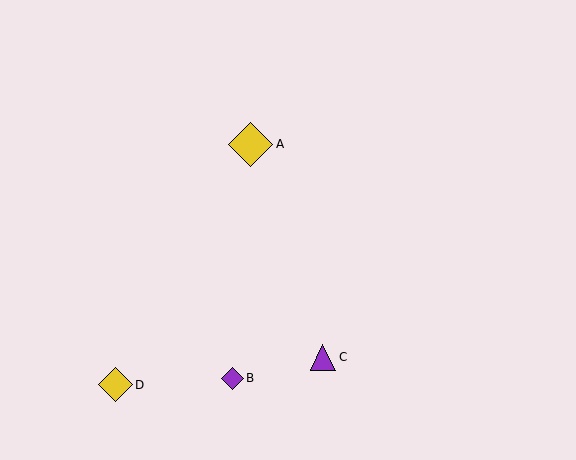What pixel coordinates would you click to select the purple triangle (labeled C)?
Click at (323, 357) to select the purple triangle C.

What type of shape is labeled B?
Shape B is a purple diamond.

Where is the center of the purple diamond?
The center of the purple diamond is at (233, 378).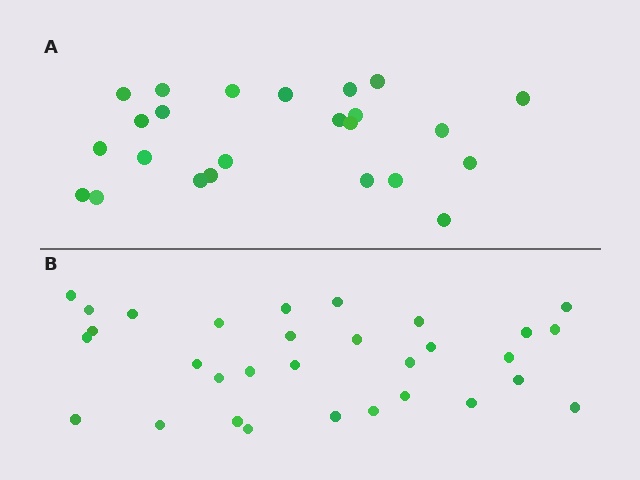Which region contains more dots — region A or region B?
Region B (the bottom region) has more dots.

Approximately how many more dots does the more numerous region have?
Region B has roughly 8 or so more dots than region A.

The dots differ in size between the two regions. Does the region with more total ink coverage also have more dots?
No. Region A has more total ink coverage because its dots are larger, but region B actually contains more individual dots. Total area can be misleading — the number of items is what matters here.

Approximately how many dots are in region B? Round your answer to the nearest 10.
About 30 dots. (The exact count is 31, which rounds to 30.)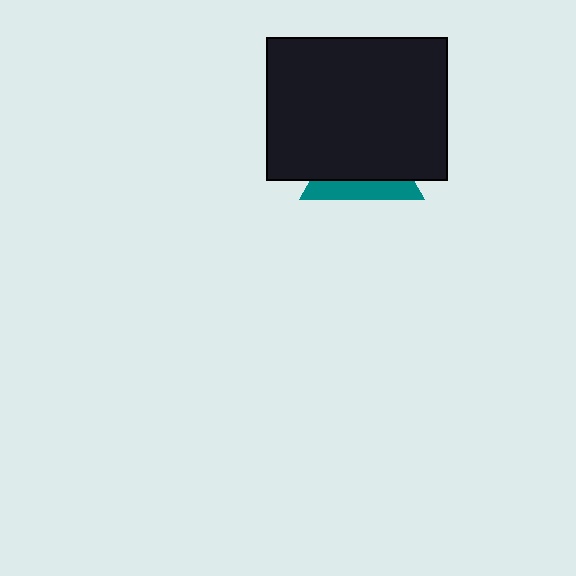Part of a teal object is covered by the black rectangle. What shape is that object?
It is a triangle.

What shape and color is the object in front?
The object in front is a black rectangle.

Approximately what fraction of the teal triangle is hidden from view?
Roughly 70% of the teal triangle is hidden behind the black rectangle.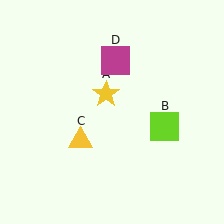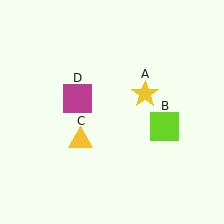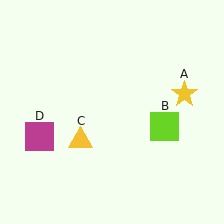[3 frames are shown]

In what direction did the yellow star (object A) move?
The yellow star (object A) moved right.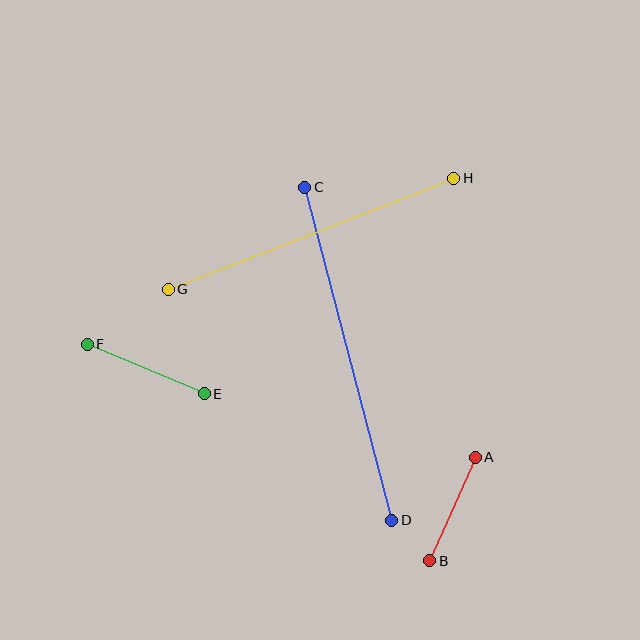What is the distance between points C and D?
The distance is approximately 344 pixels.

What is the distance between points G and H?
The distance is approximately 306 pixels.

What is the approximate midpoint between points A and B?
The midpoint is at approximately (453, 509) pixels.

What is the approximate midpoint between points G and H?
The midpoint is at approximately (311, 234) pixels.